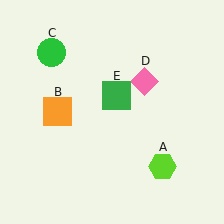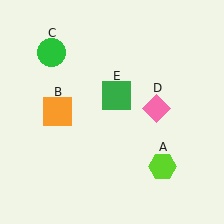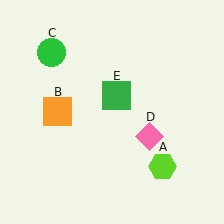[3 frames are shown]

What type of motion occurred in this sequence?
The pink diamond (object D) rotated clockwise around the center of the scene.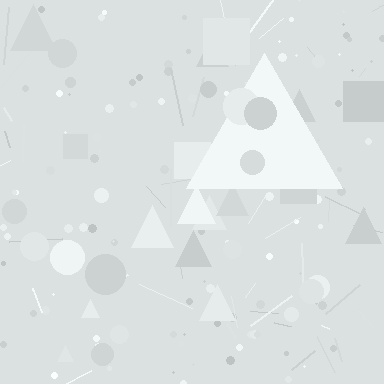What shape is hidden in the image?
A triangle is hidden in the image.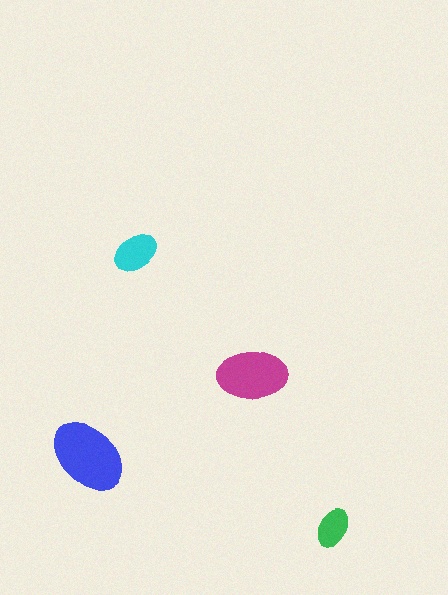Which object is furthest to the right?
The green ellipse is rightmost.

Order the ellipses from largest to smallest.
the blue one, the magenta one, the cyan one, the green one.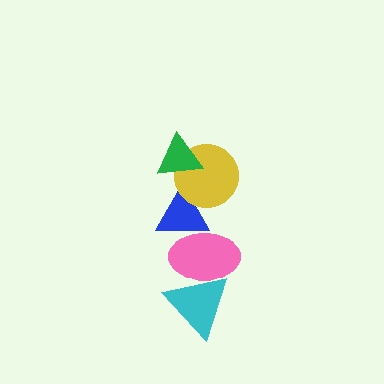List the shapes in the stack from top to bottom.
From top to bottom: the green triangle, the yellow circle, the blue triangle, the pink ellipse, the cyan triangle.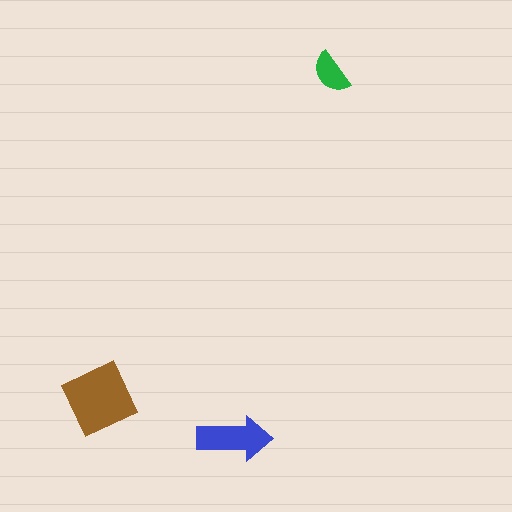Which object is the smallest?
The green semicircle.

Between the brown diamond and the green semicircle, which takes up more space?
The brown diamond.